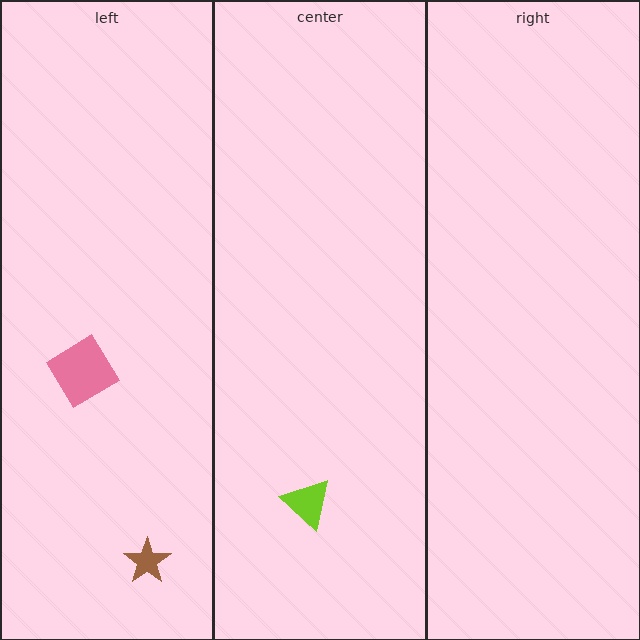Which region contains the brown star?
The left region.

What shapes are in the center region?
The lime triangle.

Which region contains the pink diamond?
The left region.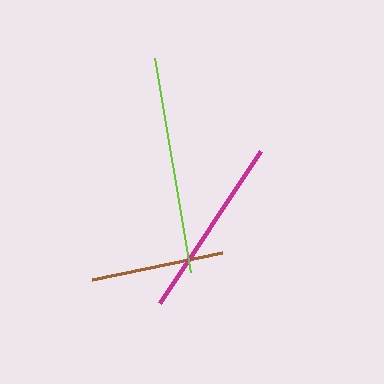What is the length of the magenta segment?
The magenta segment is approximately 182 pixels long.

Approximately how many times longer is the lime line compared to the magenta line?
The lime line is approximately 1.2 times the length of the magenta line.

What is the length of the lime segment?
The lime segment is approximately 216 pixels long.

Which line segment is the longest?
The lime line is the longest at approximately 216 pixels.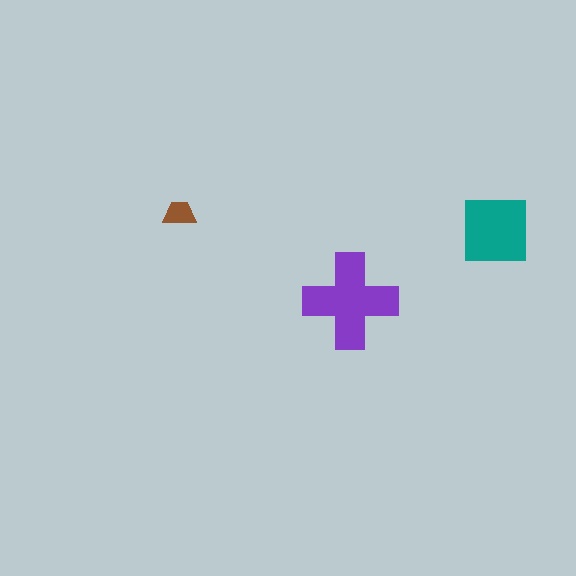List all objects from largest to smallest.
The purple cross, the teal square, the brown trapezoid.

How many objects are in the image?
There are 3 objects in the image.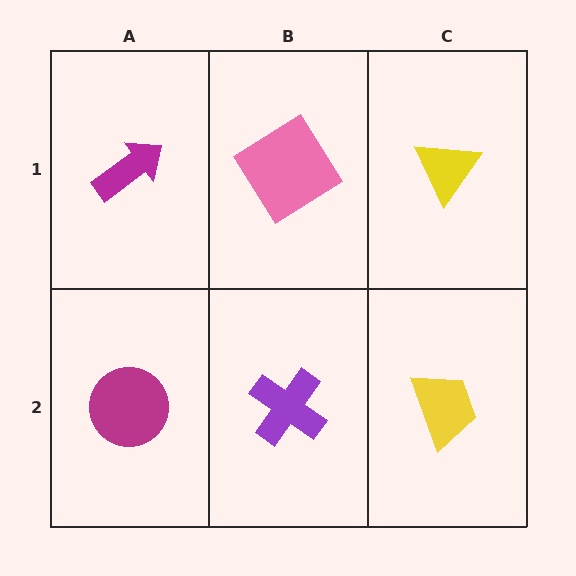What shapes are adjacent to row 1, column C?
A yellow trapezoid (row 2, column C), a pink diamond (row 1, column B).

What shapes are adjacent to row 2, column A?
A magenta arrow (row 1, column A), a purple cross (row 2, column B).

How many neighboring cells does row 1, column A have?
2.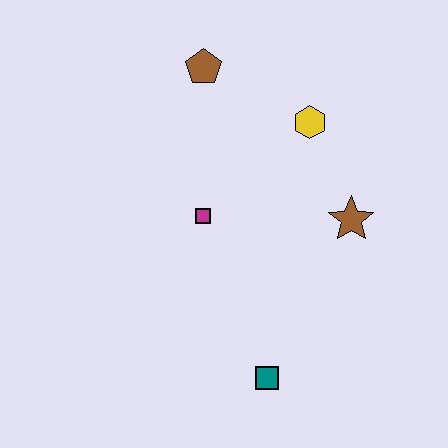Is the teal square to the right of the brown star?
No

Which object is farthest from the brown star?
The brown pentagon is farthest from the brown star.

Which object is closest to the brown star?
The yellow hexagon is closest to the brown star.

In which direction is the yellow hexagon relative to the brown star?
The yellow hexagon is above the brown star.